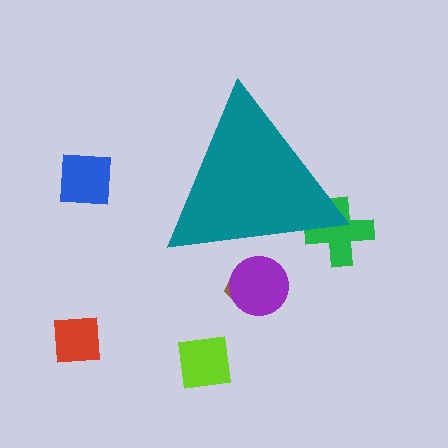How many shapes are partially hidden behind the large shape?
3 shapes are partially hidden.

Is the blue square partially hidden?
No, the blue square is fully visible.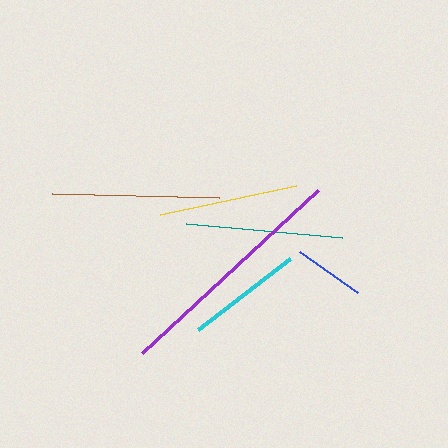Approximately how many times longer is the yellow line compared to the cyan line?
The yellow line is approximately 1.2 times the length of the cyan line.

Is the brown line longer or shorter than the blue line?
The brown line is longer than the blue line.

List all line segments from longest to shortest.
From longest to shortest: purple, brown, teal, yellow, cyan, blue.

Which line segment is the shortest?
The blue line is the shortest at approximately 71 pixels.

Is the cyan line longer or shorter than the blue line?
The cyan line is longer than the blue line.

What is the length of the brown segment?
The brown segment is approximately 167 pixels long.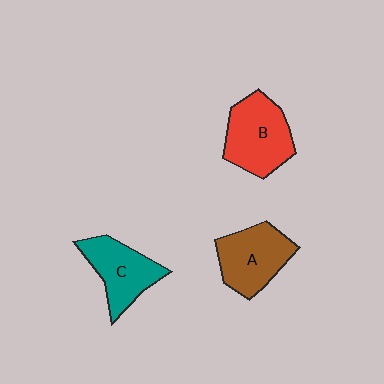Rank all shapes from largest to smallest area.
From largest to smallest: B (red), A (brown), C (teal).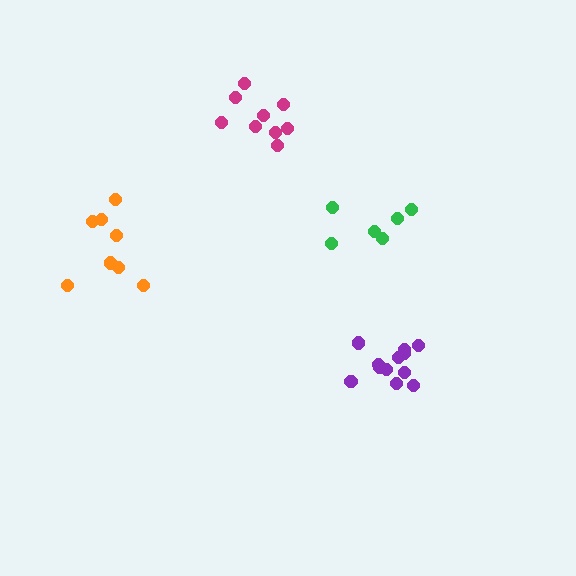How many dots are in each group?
Group 1: 12 dots, Group 2: 6 dots, Group 3: 8 dots, Group 4: 9 dots (35 total).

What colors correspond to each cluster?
The clusters are colored: purple, green, orange, magenta.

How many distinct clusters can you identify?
There are 4 distinct clusters.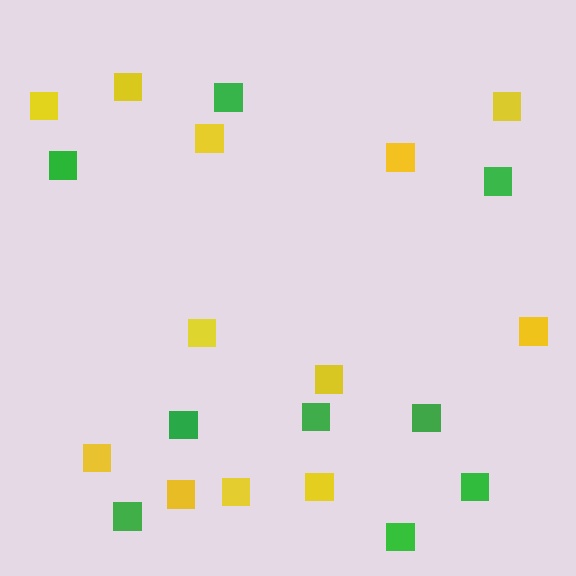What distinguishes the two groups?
There are 2 groups: one group of yellow squares (12) and one group of green squares (9).